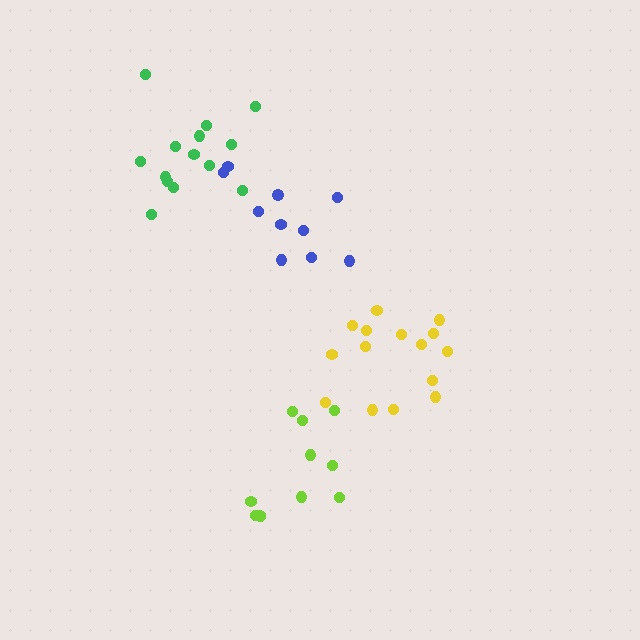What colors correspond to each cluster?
The clusters are colored: yellow, blue, lime, green.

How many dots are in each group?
Group 1: 15 dots, Group 2: 10 dots, Group 3: 11 dots, Group 4: 14 dots (50 total).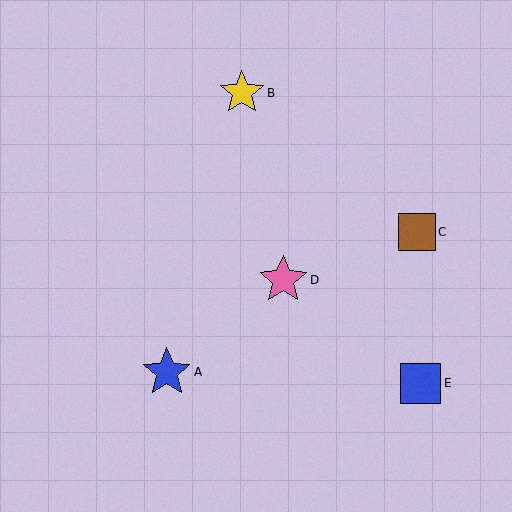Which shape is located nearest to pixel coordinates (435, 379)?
The blue square (labeled E) at (421, 383) is nearest to that location.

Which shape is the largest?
The blue star (labeled A) is the largest.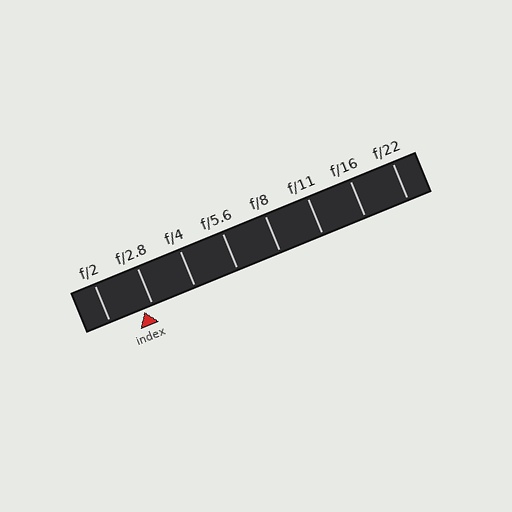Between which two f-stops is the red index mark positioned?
The index mark is between f/2 and f/2.8.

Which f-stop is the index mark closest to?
The index mark is closest to f/2.8.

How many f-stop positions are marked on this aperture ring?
There are 8 f-stop positions marked.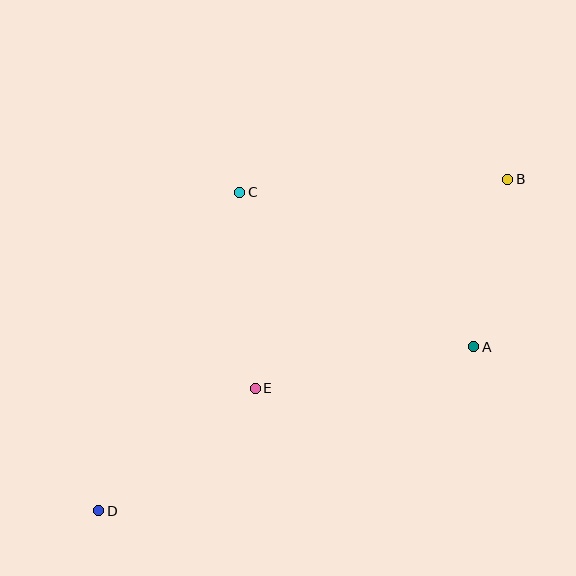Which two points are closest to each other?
Points A and B are closest to each other.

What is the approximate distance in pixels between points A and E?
The distance between A and E is approximately 222 pixels.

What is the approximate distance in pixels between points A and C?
The distance between A and C is approximately 280 pixels.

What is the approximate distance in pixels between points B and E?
The distance between B and E is approximately 327 pixels.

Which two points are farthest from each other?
Points B and D are farthest from each other.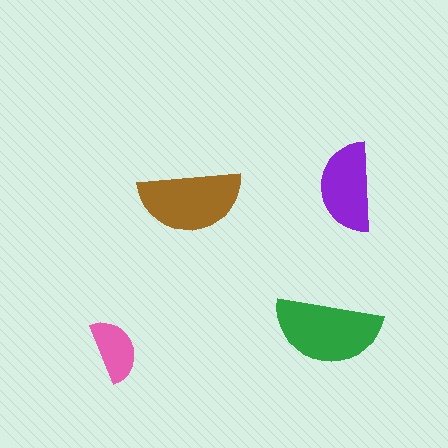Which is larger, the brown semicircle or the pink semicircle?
The brown one.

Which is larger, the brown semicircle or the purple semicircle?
The brown one.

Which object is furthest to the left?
The pink semicircle is leftmost.